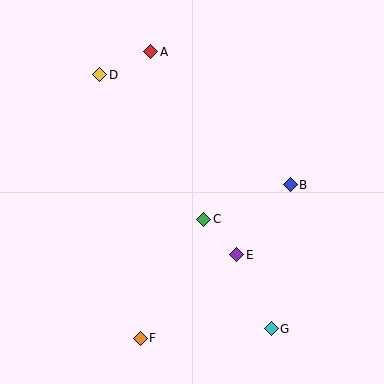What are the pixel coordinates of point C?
Point C is at (204, 219).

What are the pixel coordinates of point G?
Point G is at (271, 329).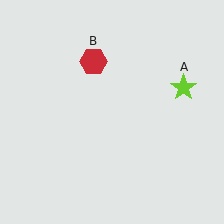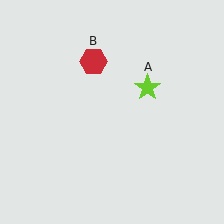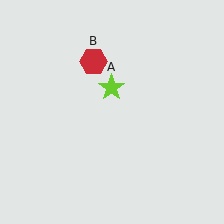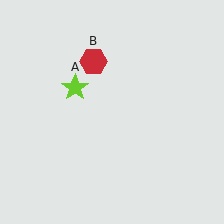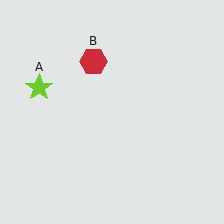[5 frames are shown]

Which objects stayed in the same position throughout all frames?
Red hexagon (object B) remained stationary.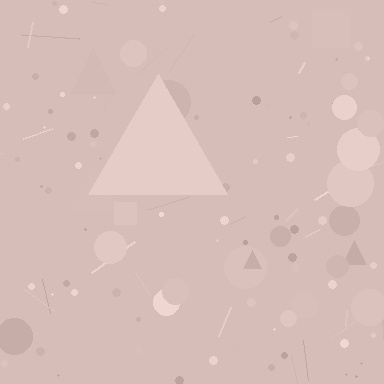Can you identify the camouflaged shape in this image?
The camouflaged shape is a triangle.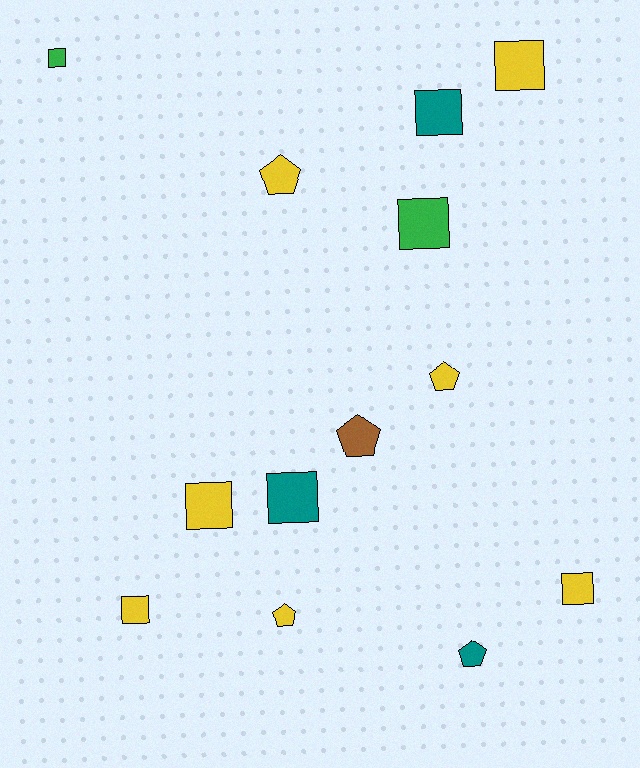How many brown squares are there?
There are no brown squares.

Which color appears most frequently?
Yellow, with 7 objects.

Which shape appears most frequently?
Square, with 8 objects.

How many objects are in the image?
There are 13 objects.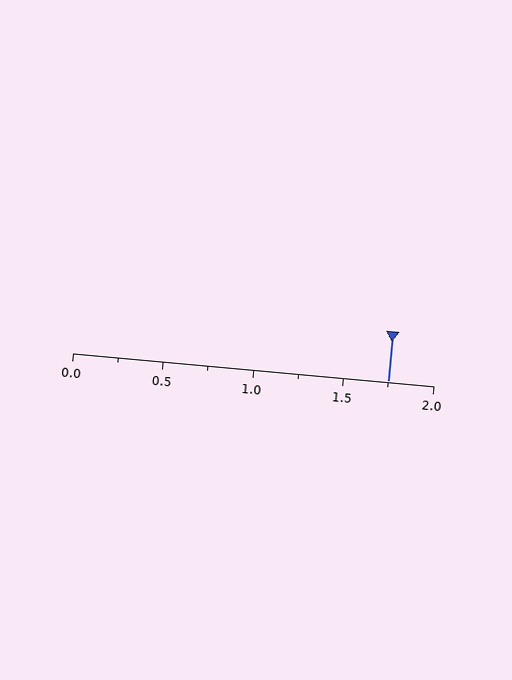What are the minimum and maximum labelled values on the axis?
The axis runs from 0.0 to 2.0.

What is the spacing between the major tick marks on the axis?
The major ticks are spaced 0.5 apart.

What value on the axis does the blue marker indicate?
The marker indicates approximately 1.75.